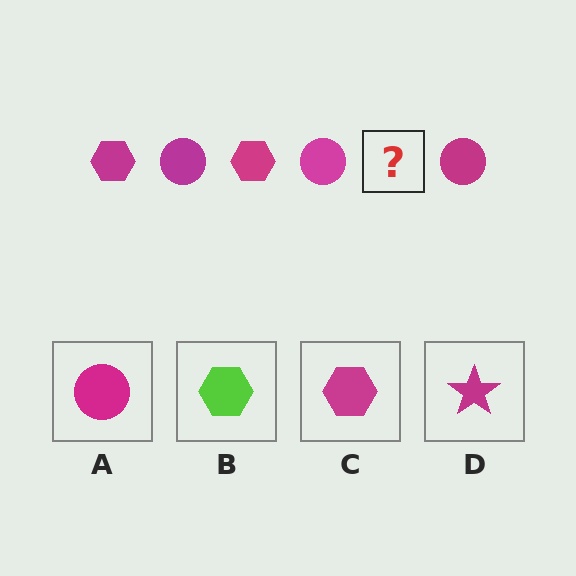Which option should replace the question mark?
Option C.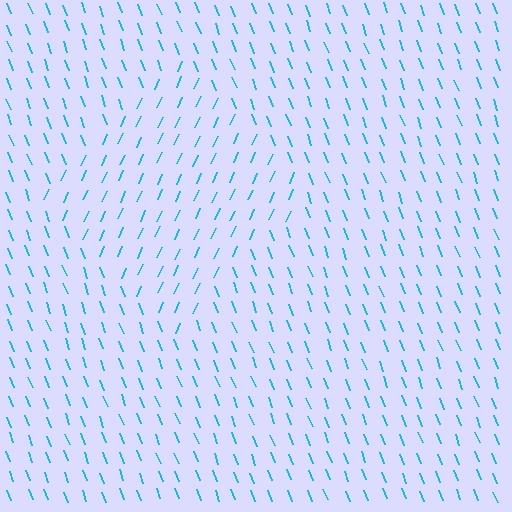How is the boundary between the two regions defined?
The boundary is defined purely by a change in line orientation (approximately 45 degrees difference). All lines are the same color and thickness.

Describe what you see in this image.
The image is filled with small cyan line segments. A diamond region in the image has lines oriented differently from the surrounding lines, creating a visible texture boundary.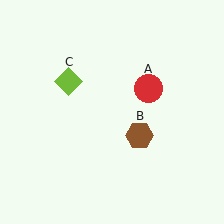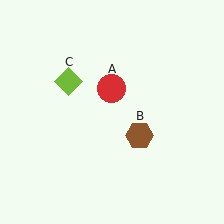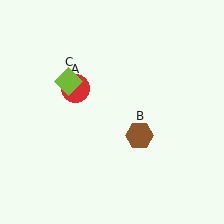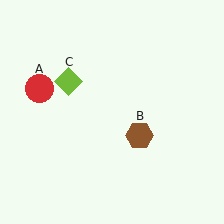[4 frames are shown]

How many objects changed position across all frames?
1 object changed position: red circle (object A).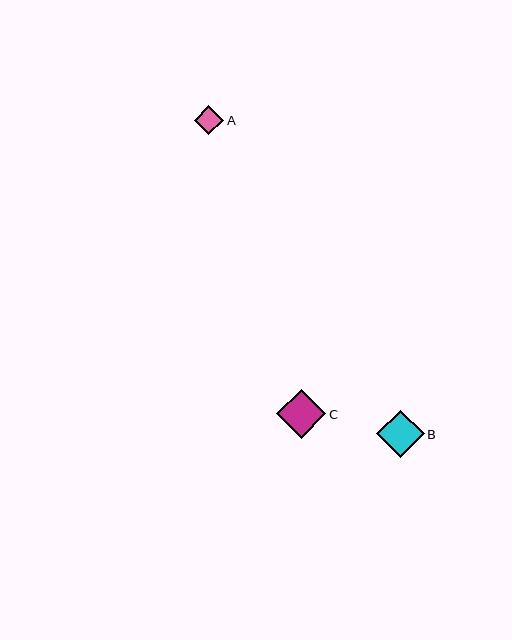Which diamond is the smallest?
Diamond A is the smallest with a size of approximately 30 pixels.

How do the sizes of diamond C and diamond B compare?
Diamond C and diamond B are approximately the same size.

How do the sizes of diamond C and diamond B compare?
Diamond C and diamond B are approximately the same size.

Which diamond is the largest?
Diamond C is the largest with a size of approximately 49 pixels.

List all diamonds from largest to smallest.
From largest to smallest: C, B, A.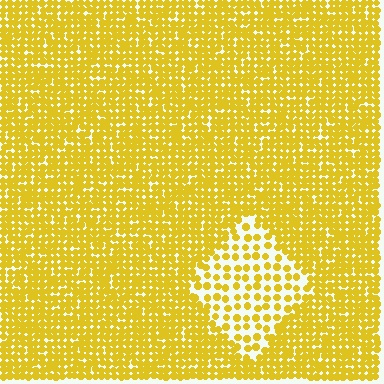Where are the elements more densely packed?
The elements are more densely packed outside the diamond boundary.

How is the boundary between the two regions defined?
The boundary is defined by a change in element density (approximately 2.4x ratio). All elements are the same color, size, and shape.